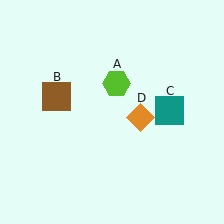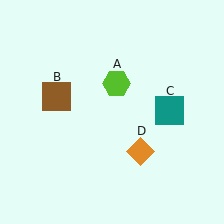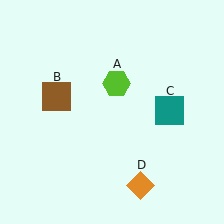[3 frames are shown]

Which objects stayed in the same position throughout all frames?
Lime hexagon (object A) and brown square (object B) and teal square (object C) remained stationary.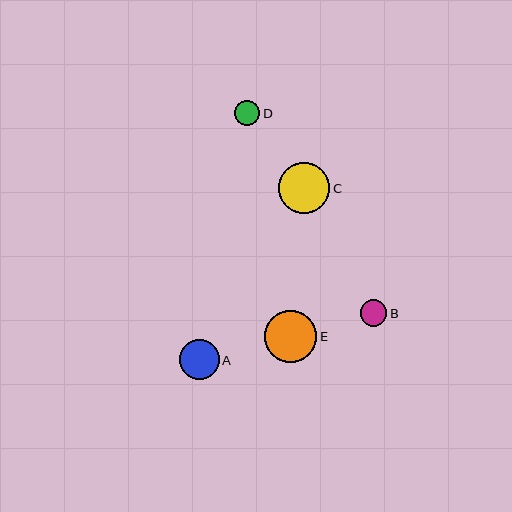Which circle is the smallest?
Circle D is the smallest with a size of approximately 25 pixels.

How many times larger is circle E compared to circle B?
Circle E is approximately 2.0 times the size of circle B.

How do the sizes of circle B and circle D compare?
Circle B and circle D are approximately the same size.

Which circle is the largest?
Circle E is the largest with a size of approximately 52 pixels.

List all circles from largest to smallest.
From largest to smallest: E, C, A, B, D.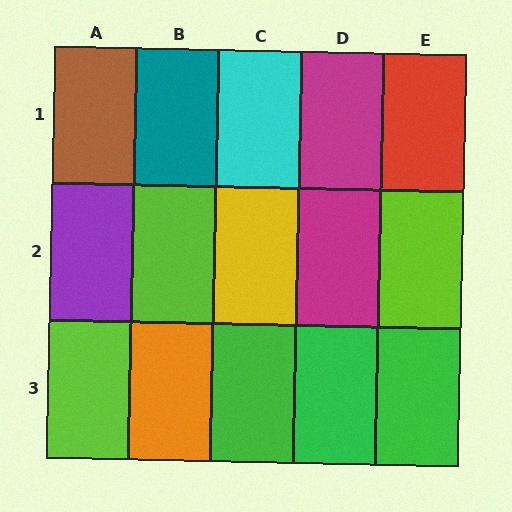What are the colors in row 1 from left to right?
Brown, teal, cyan, magenta, red.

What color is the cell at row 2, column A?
Purple.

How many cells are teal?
1 cell is teal.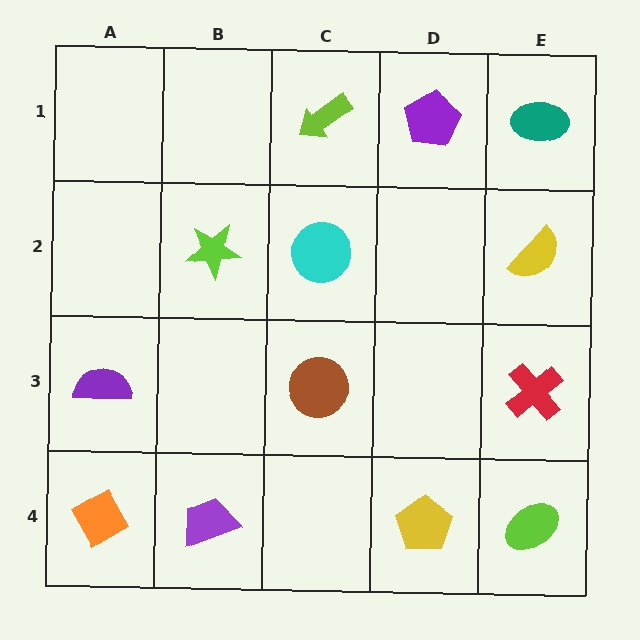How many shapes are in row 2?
3 shapes.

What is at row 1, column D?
A purple pentagon.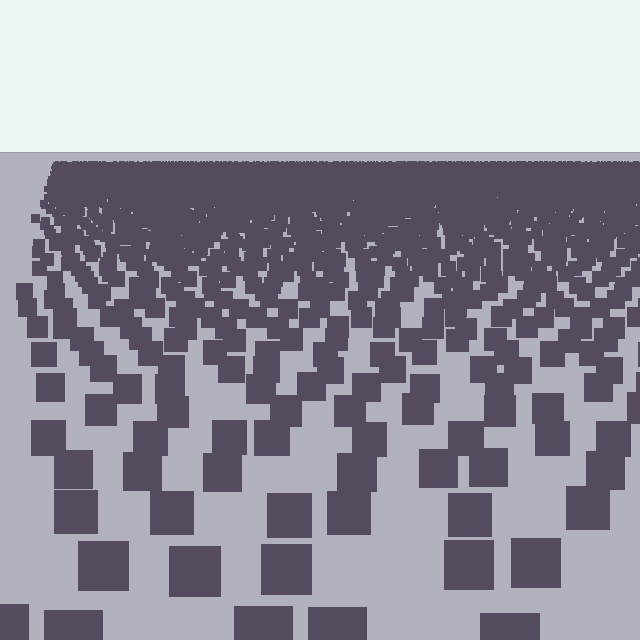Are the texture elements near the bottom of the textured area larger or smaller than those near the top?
Larger. Near the bottom, elements are closer to the viewer and appear at a bigger on-screen size.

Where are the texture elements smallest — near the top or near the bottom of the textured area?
Near the top.